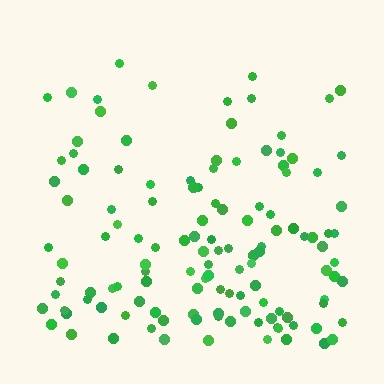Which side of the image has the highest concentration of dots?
The bottom.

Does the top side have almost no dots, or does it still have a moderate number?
Still a moderate number, just noticeably fewer than the bottom.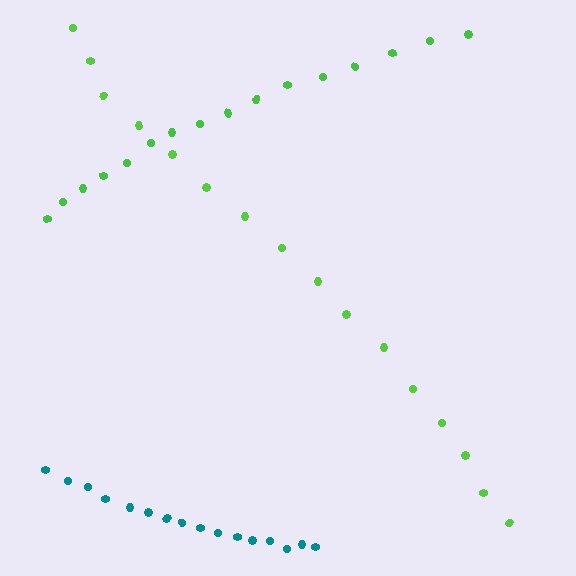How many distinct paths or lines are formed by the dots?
There are 3 distinct paths.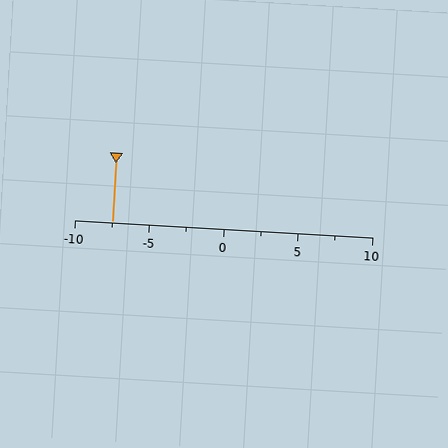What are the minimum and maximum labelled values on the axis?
The axis runs from -10 to 10.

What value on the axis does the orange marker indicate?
The marker indicates approximately -7.5.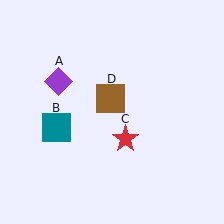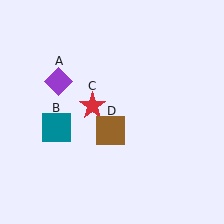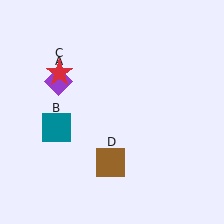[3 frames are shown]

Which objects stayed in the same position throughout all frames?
Purple diamond (object A) and teal square (object B) remained stationary.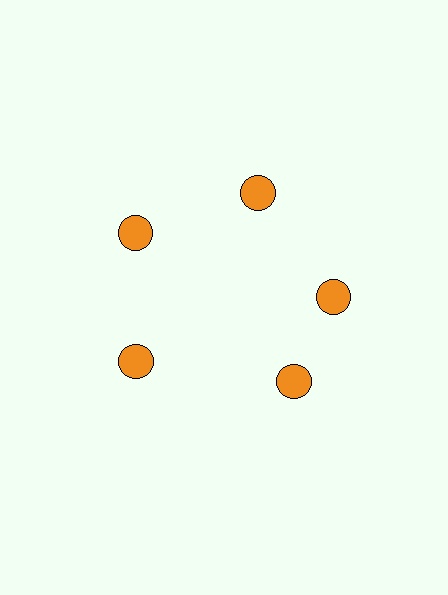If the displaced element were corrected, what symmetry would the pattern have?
It would have 5-fold rotational symmetry — the pattern would map onto itself every 72 degrees.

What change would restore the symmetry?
The symmetry would be restored by rotating it back into even spacing with its neighbors so that all 5 circles sit at equal angles and equal distance from the center.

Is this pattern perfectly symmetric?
No. The 5 orange circles are arranged in a ring, but one element near the 5 o'clock position is rotated out of alignment along the ring, breaking the 5-fold rotational symmetry.